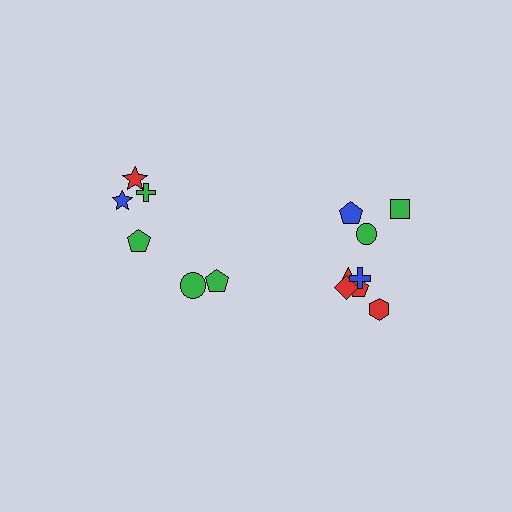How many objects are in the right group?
There are 8 objects.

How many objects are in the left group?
There are 6 objects.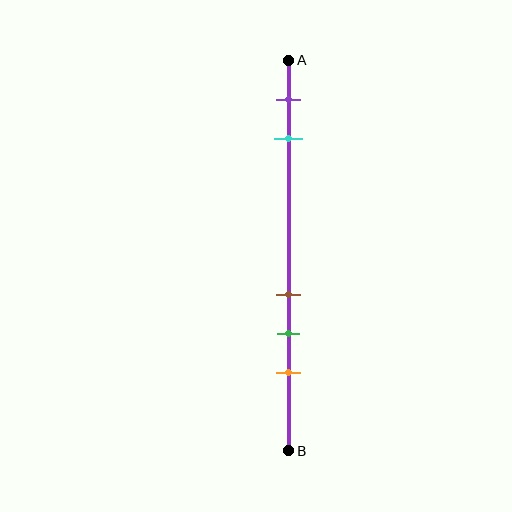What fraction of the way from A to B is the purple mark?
The purple mark is approximately 10% (0.1) of the way from A to B.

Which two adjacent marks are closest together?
The brown and green marks are the closest adjacent pair.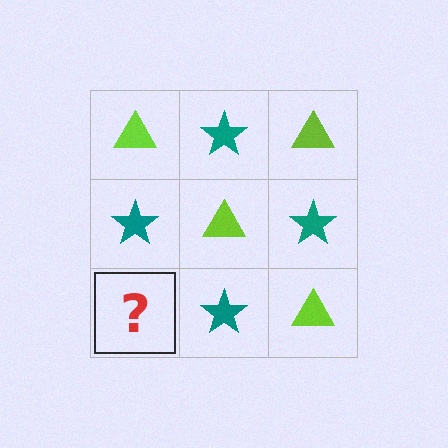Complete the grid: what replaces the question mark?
The question mark should be replaced with a lime triangle.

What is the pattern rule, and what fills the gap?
The rule is that it alternates lime triangle and teal star in a checkerboard pattern. The gap should be filled with a lime triangle.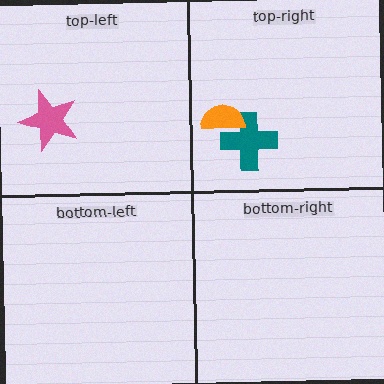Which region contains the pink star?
The top-left region.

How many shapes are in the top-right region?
2.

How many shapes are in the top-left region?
1.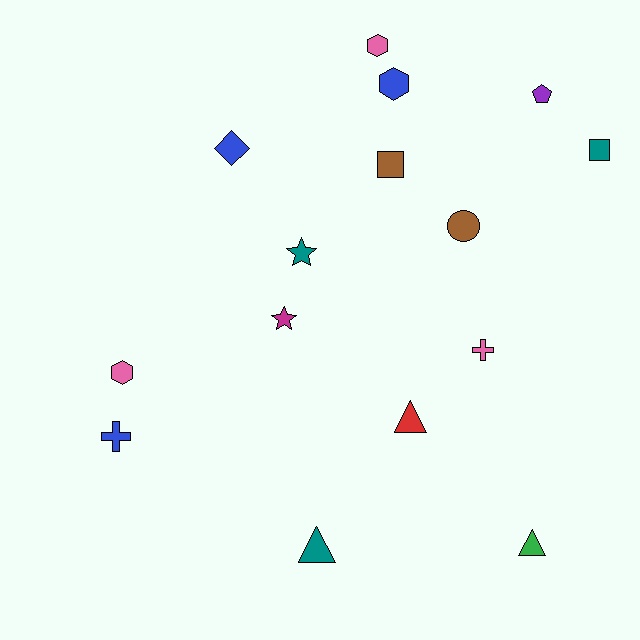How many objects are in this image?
There are 15 objects.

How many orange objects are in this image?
There are no orange objects.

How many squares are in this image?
There are 2 squares.